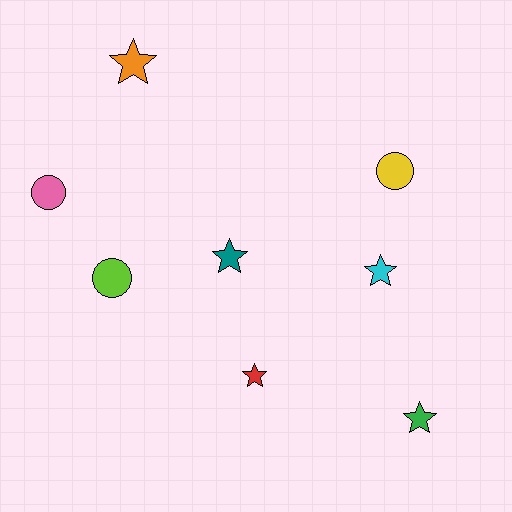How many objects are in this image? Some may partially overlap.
There are 8 objects.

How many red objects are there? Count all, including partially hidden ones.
There is 1 red object.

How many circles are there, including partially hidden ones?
There are 3 circles.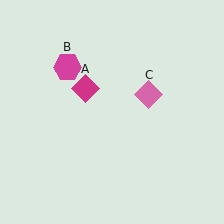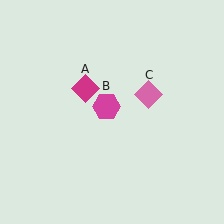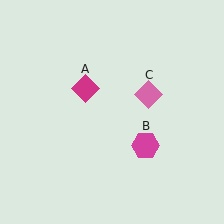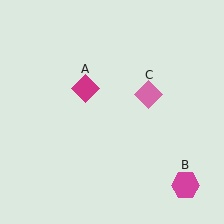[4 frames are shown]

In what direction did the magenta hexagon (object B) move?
The magenta hexagon (object B) moved down and to the right.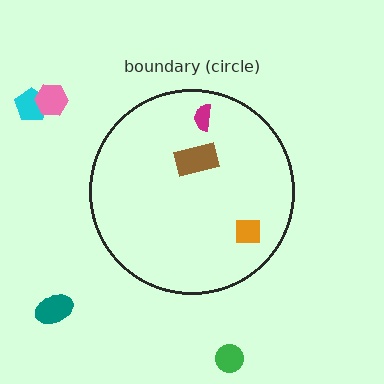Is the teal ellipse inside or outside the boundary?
Outside.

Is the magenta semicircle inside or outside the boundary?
Inside.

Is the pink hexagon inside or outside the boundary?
Outside.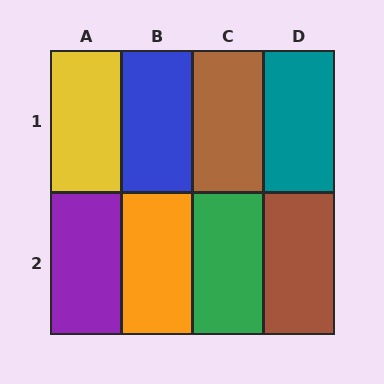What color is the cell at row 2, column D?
Brown.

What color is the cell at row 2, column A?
Purple.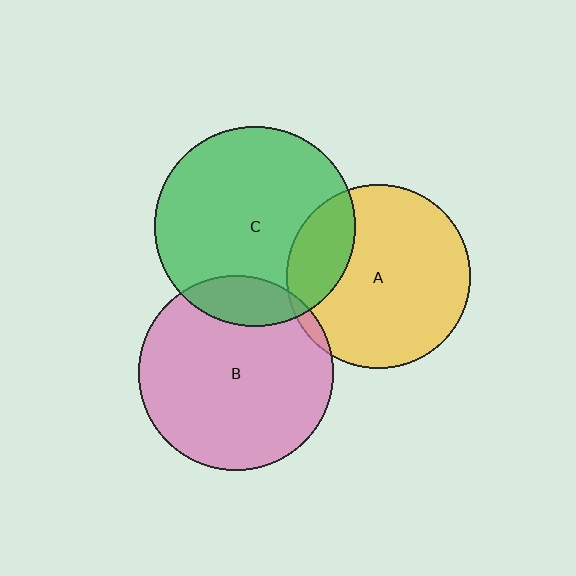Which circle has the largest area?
Circle C (green).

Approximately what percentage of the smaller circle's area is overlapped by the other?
Approximately 20%.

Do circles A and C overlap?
Yes.